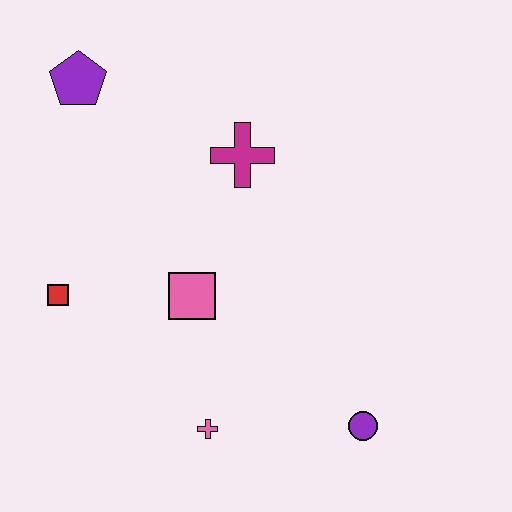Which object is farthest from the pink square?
The purple pentagon is farthest from the pink square.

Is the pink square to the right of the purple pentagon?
Yes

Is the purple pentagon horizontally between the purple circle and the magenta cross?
No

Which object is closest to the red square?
The pink square is closest to the red square.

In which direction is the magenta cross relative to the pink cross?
The magenta cross is above the pink cross.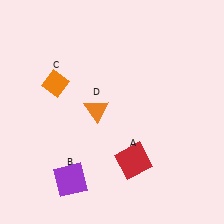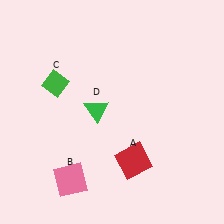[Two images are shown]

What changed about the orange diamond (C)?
In Image 1, C is orange. In Image 2, it changed to green.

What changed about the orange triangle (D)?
In Image 1, D is orange. In Image 2, it changed to green.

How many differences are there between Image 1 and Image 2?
There are 3 differences between the two images.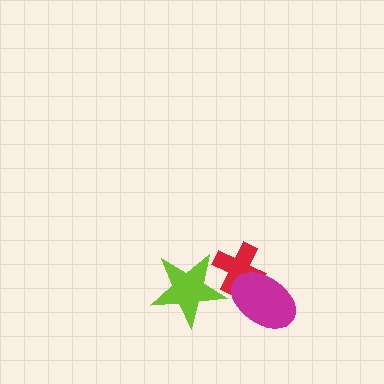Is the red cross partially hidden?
Yes, it is partially covered by another shape.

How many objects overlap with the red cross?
2 objects overlap with the red cross.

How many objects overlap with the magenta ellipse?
1 object overlaps with the magenta ellipse.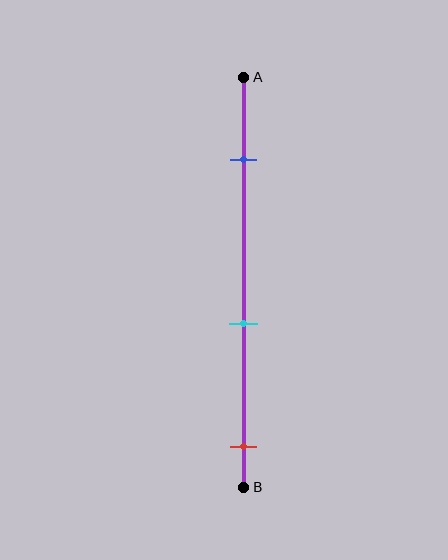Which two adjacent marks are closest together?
The cyan and red marks are the closest adjacent pair.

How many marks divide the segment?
There are 3 marks dividing the segment.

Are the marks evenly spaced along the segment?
Yes, the marks are approximately evenly spaced.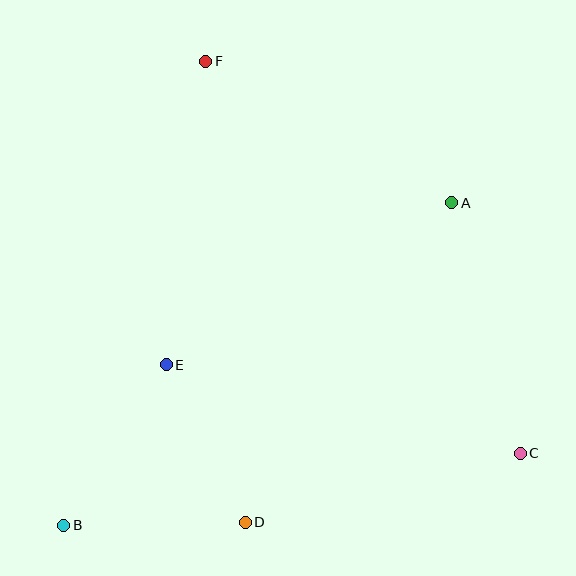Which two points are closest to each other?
Points D and E are closest to each other.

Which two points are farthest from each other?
Points A and B are farthest from each other.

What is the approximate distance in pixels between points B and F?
The distance between B and F is approximately 485 pixels.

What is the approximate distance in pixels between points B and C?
The distance between B and C is approximately 462 pixels.